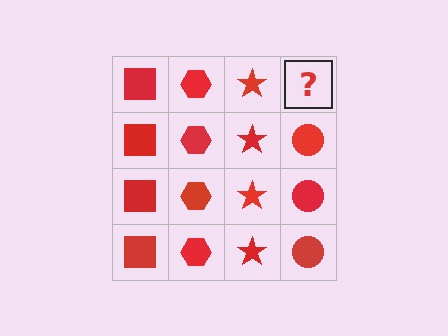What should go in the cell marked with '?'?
The missing cell should contain a red circle.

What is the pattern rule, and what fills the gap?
The rule is that each column has a consistent shape. The gap should be filled with a red circle.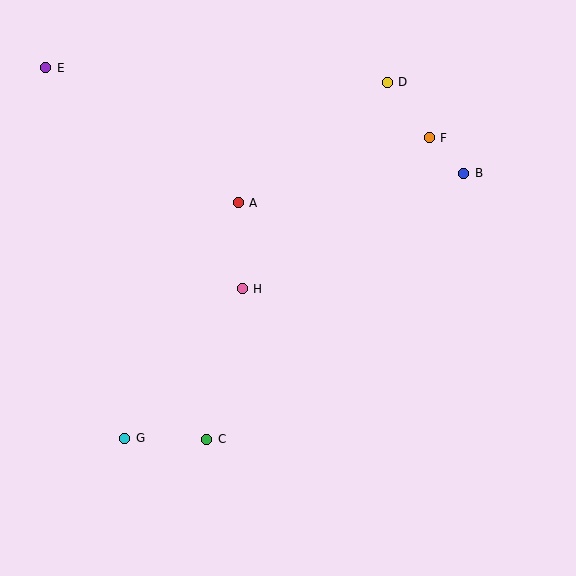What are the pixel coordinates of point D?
Point D is at (387, 82).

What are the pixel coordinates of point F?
Point F is at (429, 138).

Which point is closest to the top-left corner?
Point E is closest to the top-left corner.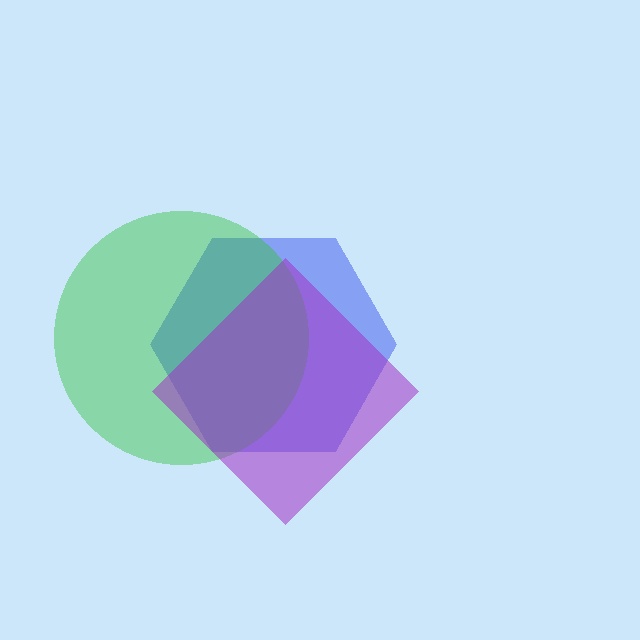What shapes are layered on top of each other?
The layered shapes are: a blue hexagon, a green circle, a purple diamond.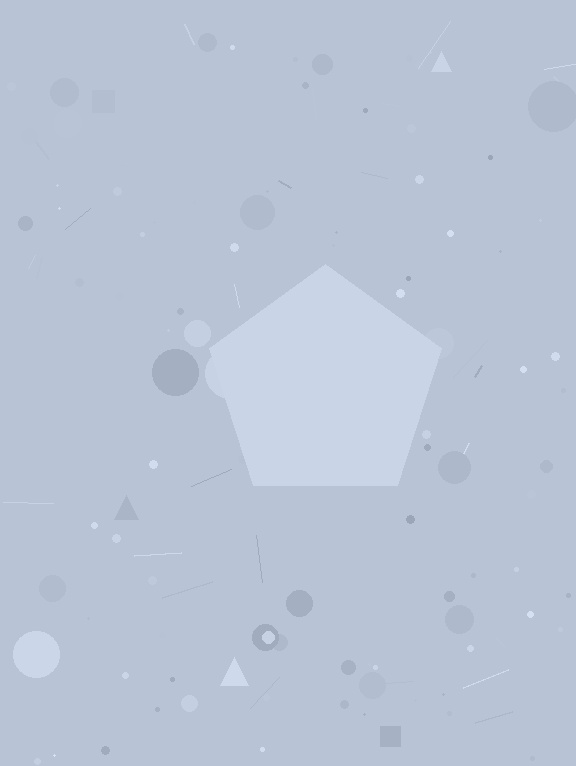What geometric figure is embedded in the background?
A pentagon is embedded in the background.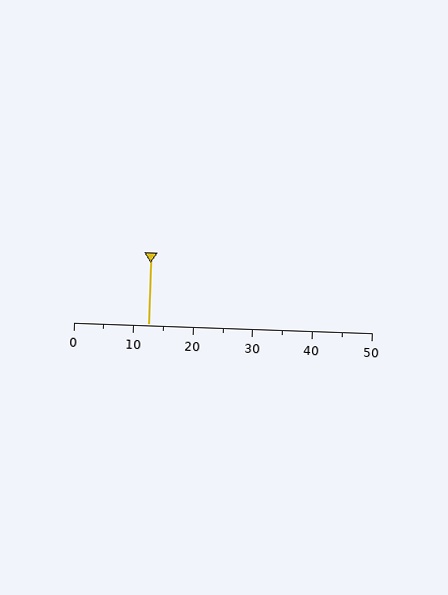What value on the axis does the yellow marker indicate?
The marker indicates approximately 12.5.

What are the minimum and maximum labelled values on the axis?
The axis runs from 0 to 50.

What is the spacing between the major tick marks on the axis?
The major ticks are spaced 10 apart.